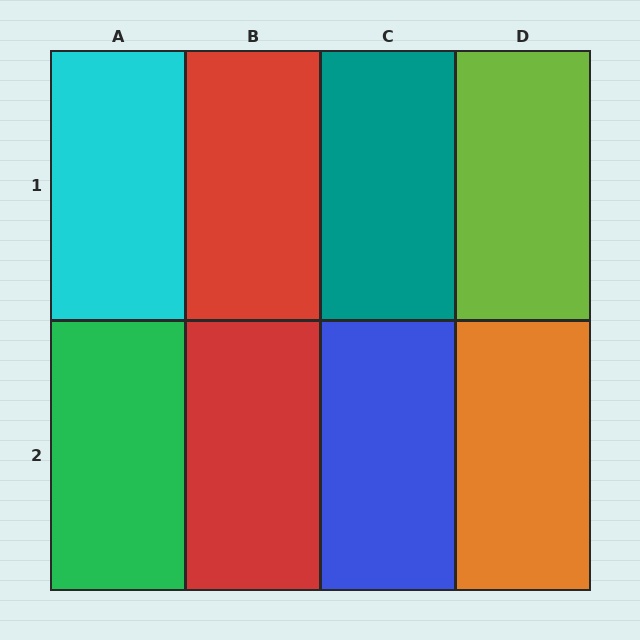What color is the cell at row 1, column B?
Red.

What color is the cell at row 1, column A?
Cyan.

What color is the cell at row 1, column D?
Lime.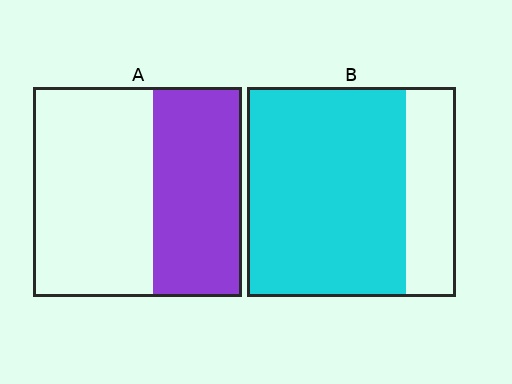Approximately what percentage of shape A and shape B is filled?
A is approximately 45% and B is approximately 75%.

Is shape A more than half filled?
No.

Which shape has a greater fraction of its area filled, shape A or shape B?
Shape B.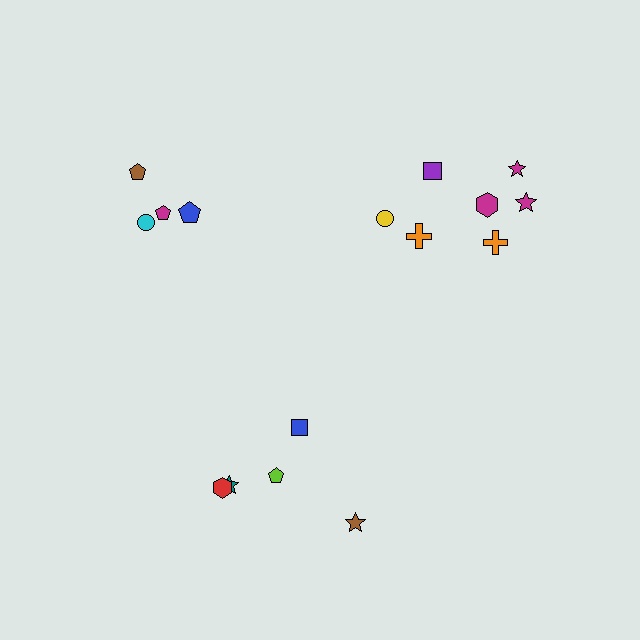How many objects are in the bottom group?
There are 5 objects.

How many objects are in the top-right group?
There are 7 objects.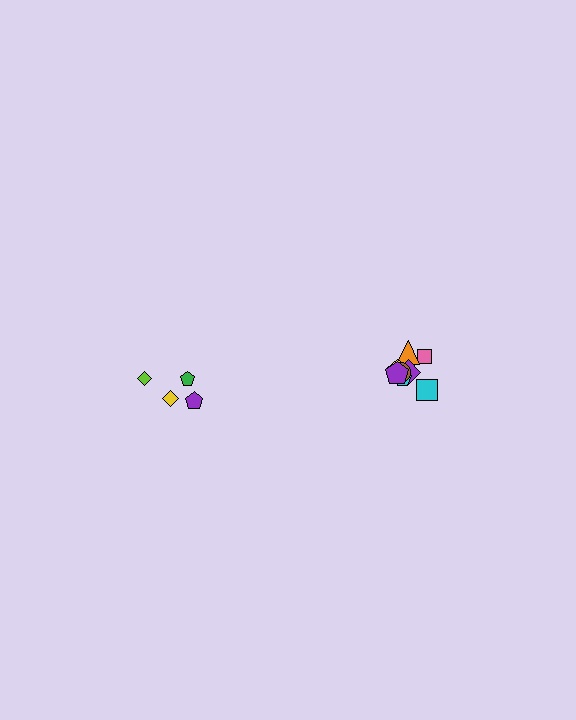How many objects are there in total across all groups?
There are 12 objects.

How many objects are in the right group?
There are 8 objects.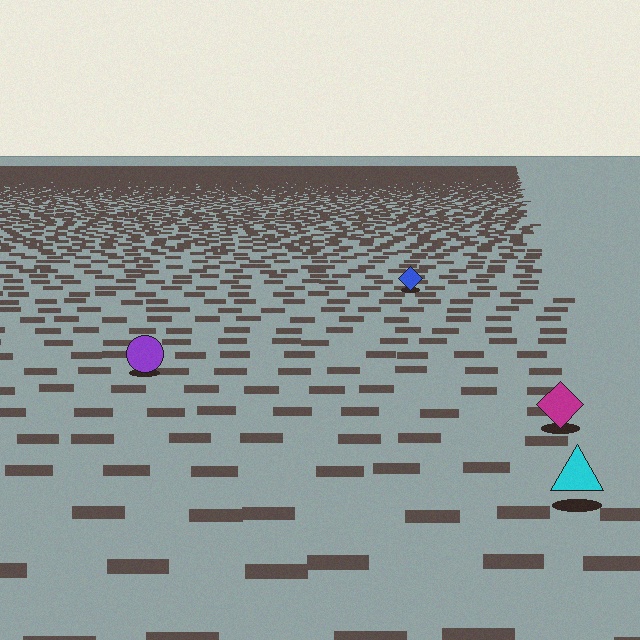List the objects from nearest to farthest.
From nearest to farthest: the cyan triangle, the magenta diamond, the purple circle, the blue diamond.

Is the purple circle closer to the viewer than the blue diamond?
Yes. The purple circle is closer — you can tell from the texture gradient: the ground texture is coarser near it.